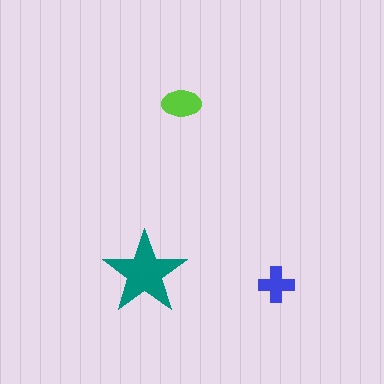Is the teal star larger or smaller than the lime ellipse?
Larger.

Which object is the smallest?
The blue cross.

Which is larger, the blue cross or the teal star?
The teal star.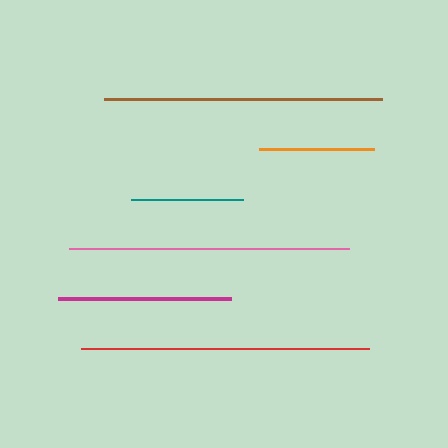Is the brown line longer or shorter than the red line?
The red line is longer than the brown line.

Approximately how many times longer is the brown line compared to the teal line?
The brown line is approximately 2.5 times the length of the teal line.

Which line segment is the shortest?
The teal line is the shortest at approximately 113 pixels.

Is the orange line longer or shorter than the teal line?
The orange line is longer than the teal line.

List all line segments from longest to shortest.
From longest to shortest: red, pink, brown, magenta, orange, teal.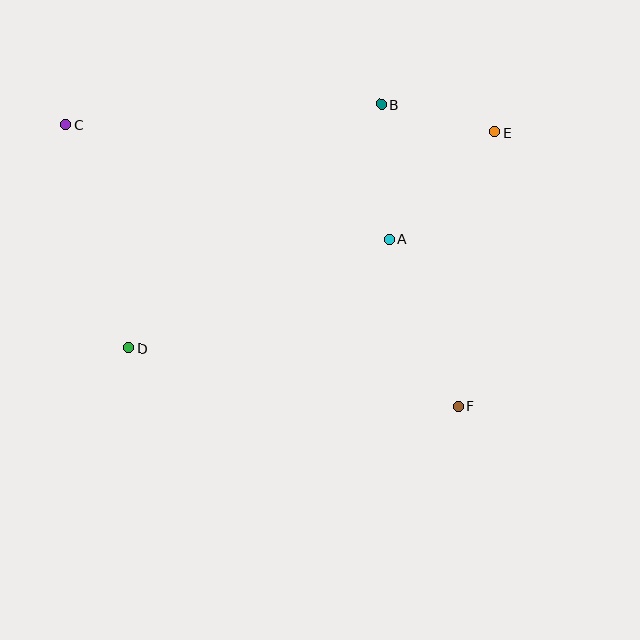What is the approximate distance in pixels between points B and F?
The distance between B and F is approximately 312 pixels.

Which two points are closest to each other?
Points B and E are closest to each other.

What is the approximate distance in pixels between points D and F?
The distance between D and F is approximately 335 pixels.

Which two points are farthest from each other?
Points C and F are farthest from each other.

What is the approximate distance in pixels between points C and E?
The distance between C and E is approximately 429 pixels.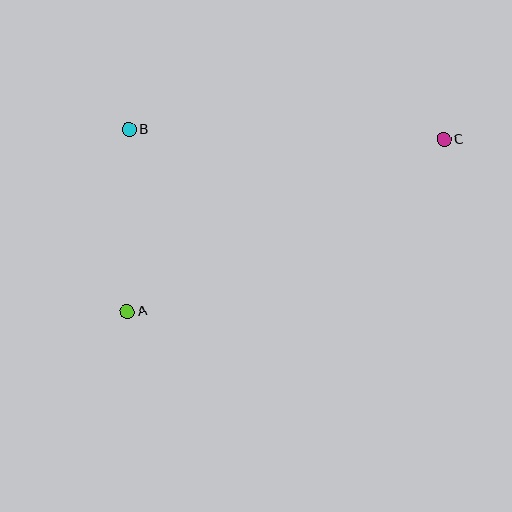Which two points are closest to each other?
Points A and B are closest to each other.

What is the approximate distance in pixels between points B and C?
The distance between B and C is approximately 315 pixels.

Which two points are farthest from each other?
Points A and C are farthest from each other.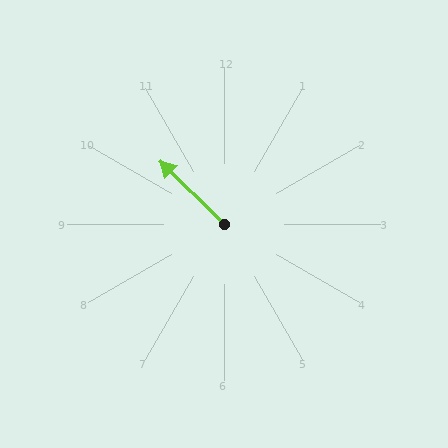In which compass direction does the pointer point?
Northwest.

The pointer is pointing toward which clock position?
Roughly 10 o'clock.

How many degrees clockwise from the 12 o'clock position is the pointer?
Approximately 315 degrees.